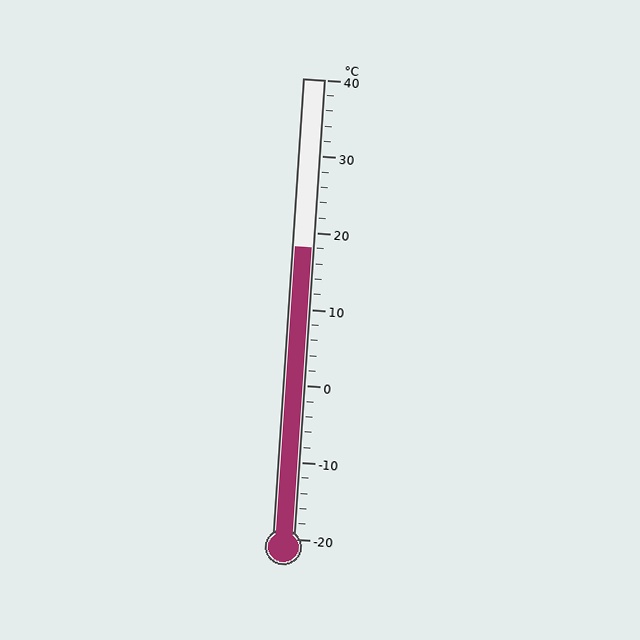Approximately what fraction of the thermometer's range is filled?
The thermometer is filled to approximately 65% of its range.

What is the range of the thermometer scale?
The thermometer scale ranges from -20°C to 40°C.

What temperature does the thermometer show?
The thermometer shows approximately 18°C.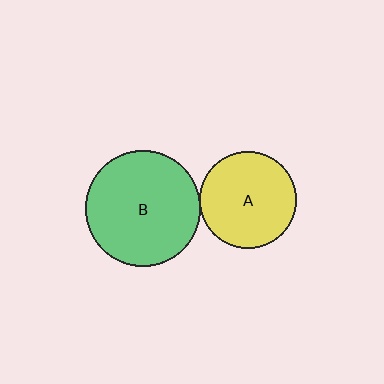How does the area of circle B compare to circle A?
Approximately 1.4 times.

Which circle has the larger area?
Circle B (green).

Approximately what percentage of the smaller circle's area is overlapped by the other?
Approximately 5%.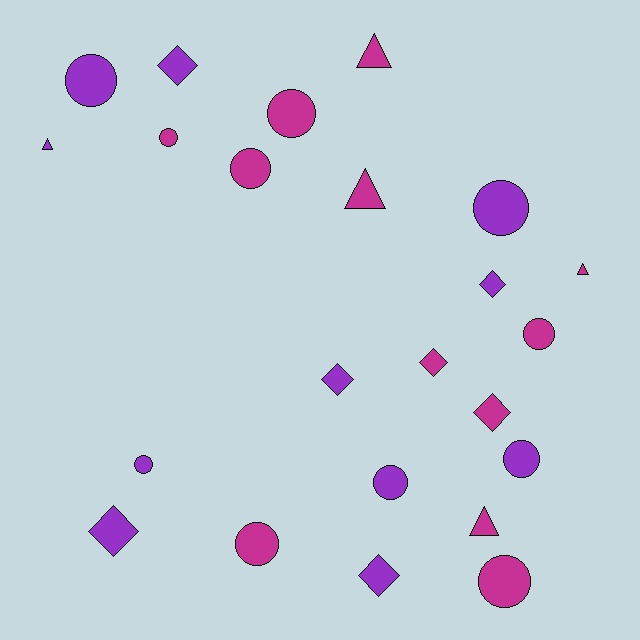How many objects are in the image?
There are 23 objects.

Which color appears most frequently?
Magenta, with 12 objects.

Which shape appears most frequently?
Circle, with 11 objects.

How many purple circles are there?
There are 5 purple circles.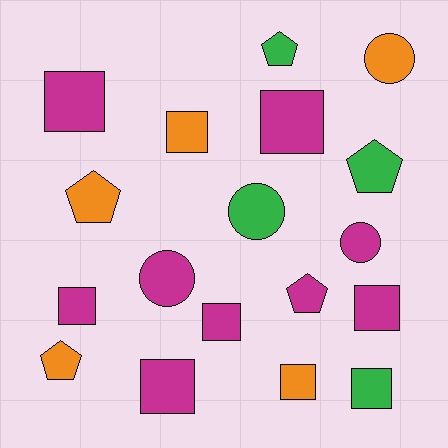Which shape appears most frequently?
Square, with 9 objects.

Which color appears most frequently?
Magenta, with 9 objects.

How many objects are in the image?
There are 18 objects.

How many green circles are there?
There is 1 green circle.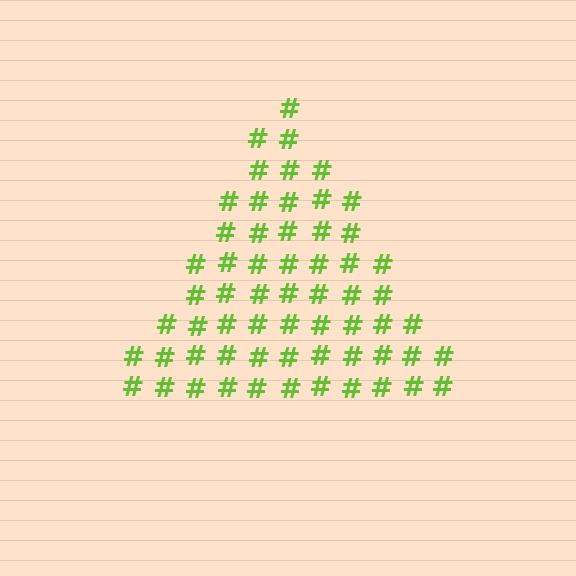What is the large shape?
The large shape is a triangle.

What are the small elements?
The small elements are hash symbols.